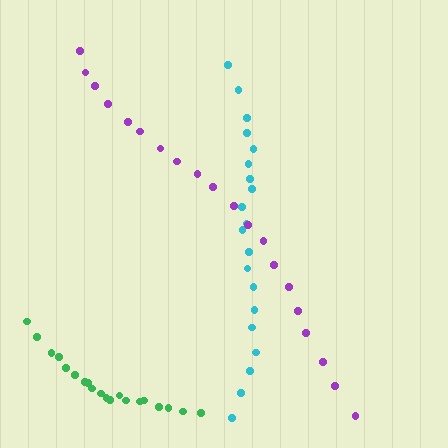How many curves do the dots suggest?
There are 3 distinct paths.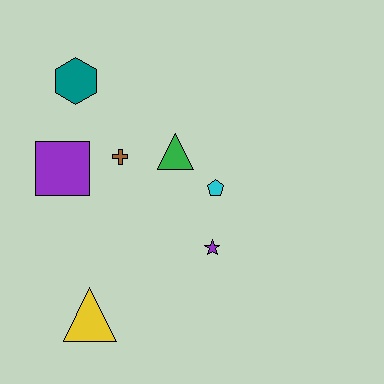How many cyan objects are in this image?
There is 1 cyan object.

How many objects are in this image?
There are 7 objects.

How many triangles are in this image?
There are 2 triangles.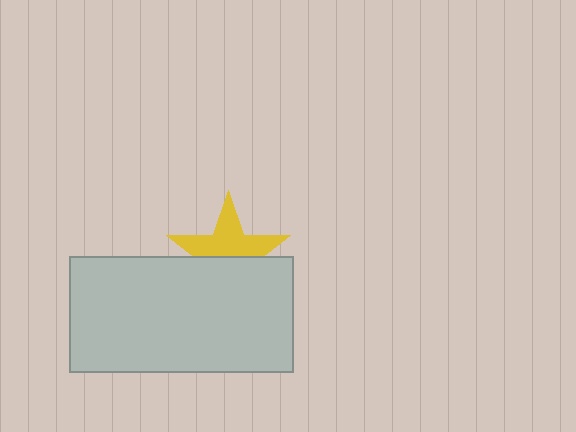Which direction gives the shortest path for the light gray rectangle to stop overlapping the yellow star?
Moving down gives the shortest separation.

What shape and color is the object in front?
The object in front is a light gray rectangle.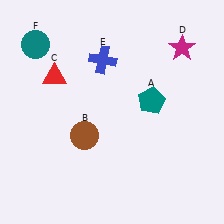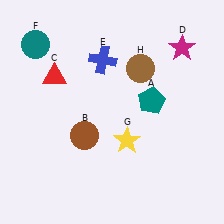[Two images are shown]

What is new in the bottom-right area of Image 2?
A yellow star (G) was added in the bottom-right area of Image 2.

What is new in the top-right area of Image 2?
A brown circle (H) was added in the top-right area of Image 2.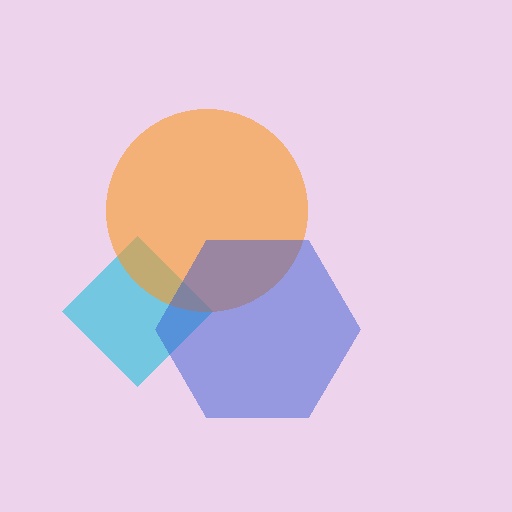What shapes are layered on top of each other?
The layered shapes are: a cyan diamond, an orange circle, a blue hexagon.